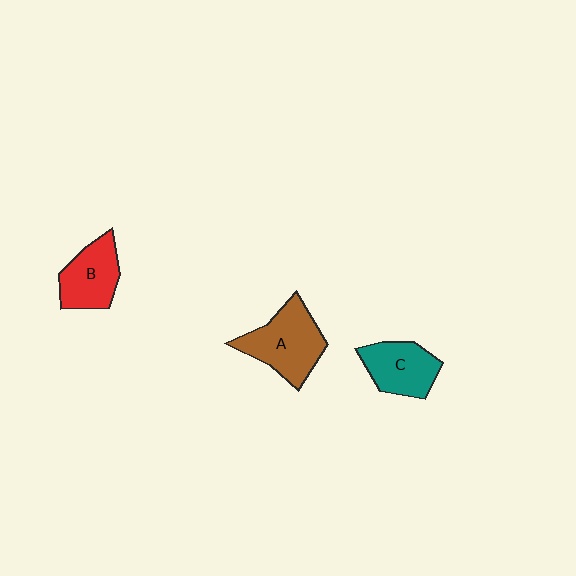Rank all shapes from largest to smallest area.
From largest to smallest: A (brown), C (teal), B (red).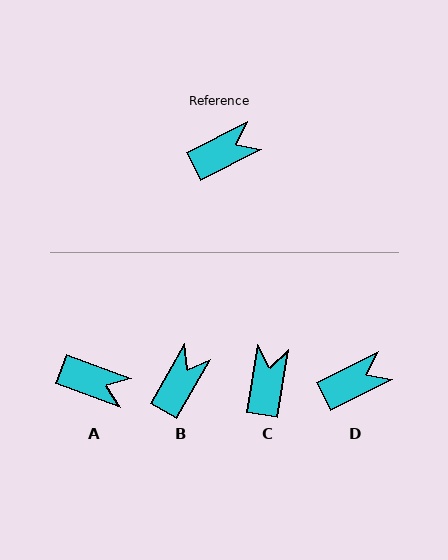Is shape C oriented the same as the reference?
No, it is off by about 54 degrees.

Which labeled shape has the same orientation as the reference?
D.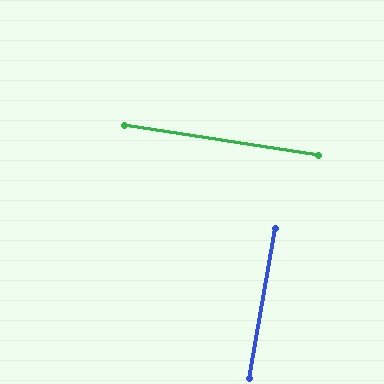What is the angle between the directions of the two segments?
Approximately 89 degrees.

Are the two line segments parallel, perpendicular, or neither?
Perpendicular — they meet at approximately 89°.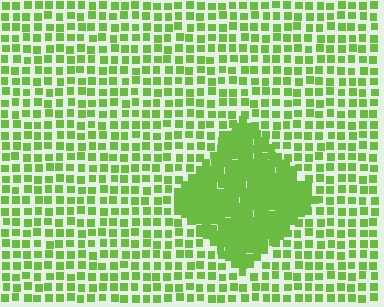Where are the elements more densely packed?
The elements are more densely packed inside the diamond boundary.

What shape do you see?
I see a diamond.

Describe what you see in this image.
The image contains small lime elements arranged at two different densities. A diamond-shaped region is visible where the elements are more densely packed than the surrounding area.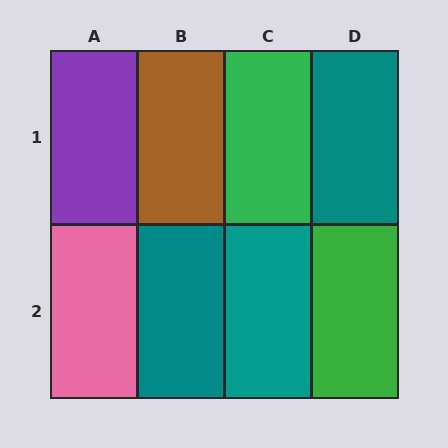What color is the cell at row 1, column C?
Green.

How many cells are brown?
1 cell is brown.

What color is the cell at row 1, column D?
Teal.